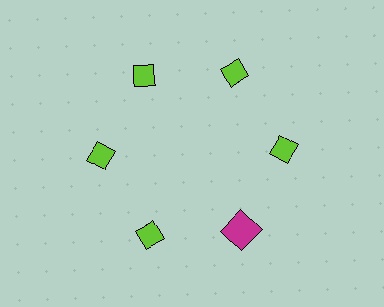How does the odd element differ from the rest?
It differs in both color (magenta instead of lime) and shape (square instead of diamond).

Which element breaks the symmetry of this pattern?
The magenta square at roughly the 5 o'clock position breaks the symmetry. All other shapes are lime diamonds.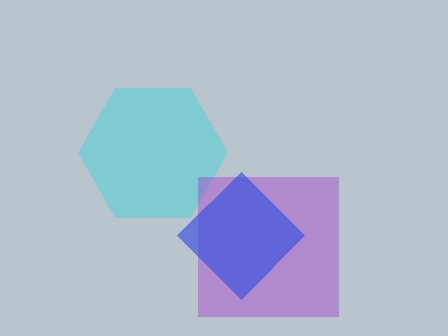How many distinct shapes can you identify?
There are 3 distinct shapes: a cyan hexagon, a purple square, a blue diamond.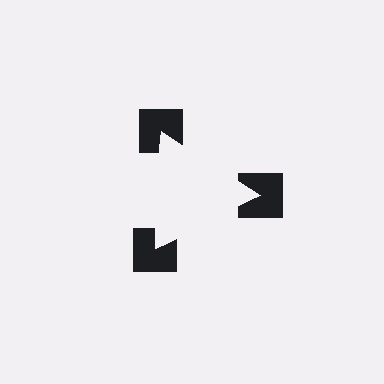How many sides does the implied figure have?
3 sides.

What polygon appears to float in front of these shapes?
An illusory triangle — its edges are inferred from the aligned wedge cuts in the notched squares, not physically drawn.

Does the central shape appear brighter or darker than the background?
It typically appears slightly brighter than the background, even though no actual brightness change is drawn.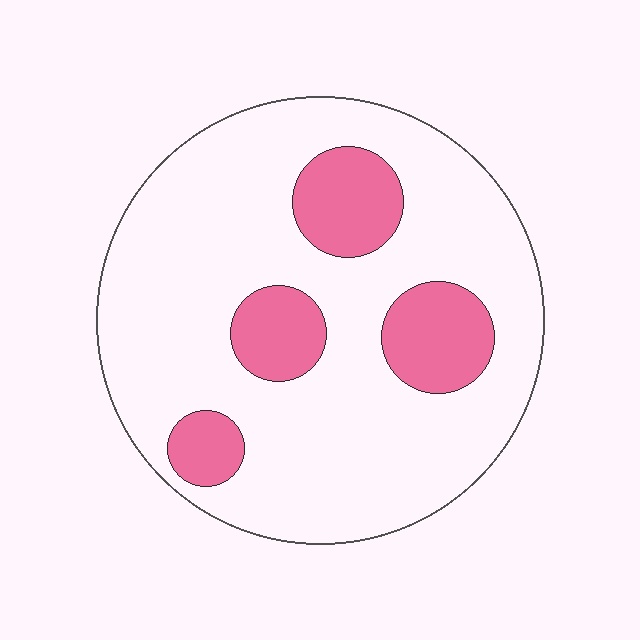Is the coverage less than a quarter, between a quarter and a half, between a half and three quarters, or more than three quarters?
Less than a quarter.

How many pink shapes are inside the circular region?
4.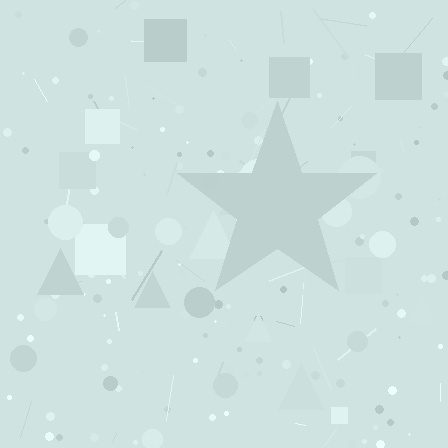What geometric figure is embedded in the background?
A star is embedded in the background.